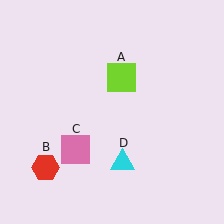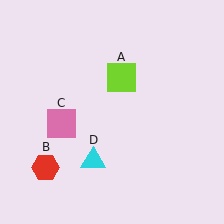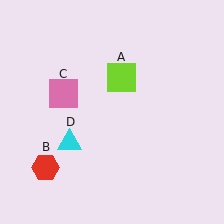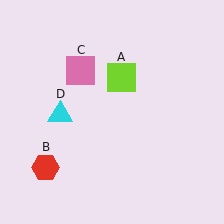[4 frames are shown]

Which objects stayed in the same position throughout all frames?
Lime square (object A) and red hexagon (object B) remained stationary.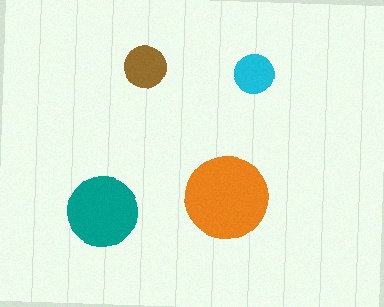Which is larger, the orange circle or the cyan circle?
The orange one.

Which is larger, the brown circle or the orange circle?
The orange one.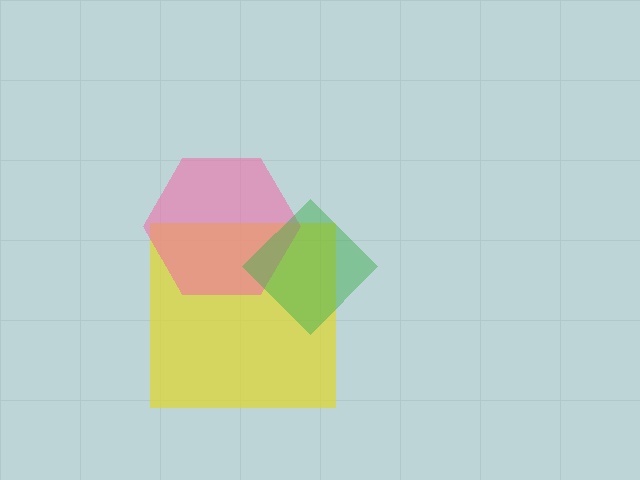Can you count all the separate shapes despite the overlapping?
Yes, there are 3 separate shapes.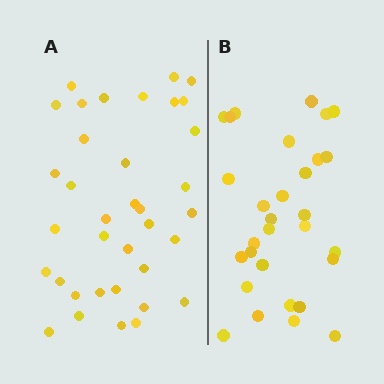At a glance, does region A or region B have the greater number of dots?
Region A (the left region) has more dots.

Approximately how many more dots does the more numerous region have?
Region A has about 6 more dots than region B.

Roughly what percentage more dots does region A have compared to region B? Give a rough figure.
About 20% more.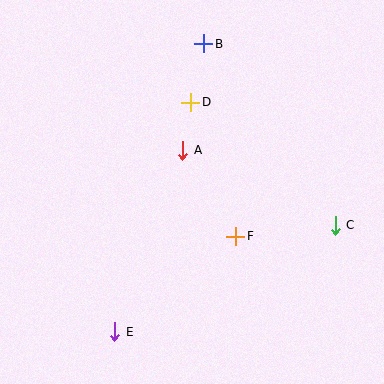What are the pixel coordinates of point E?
Point E is at (115, 332).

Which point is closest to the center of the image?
Point A at (183, 150) is closest to the center.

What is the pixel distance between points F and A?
The distance between F and A is 101 pixels.